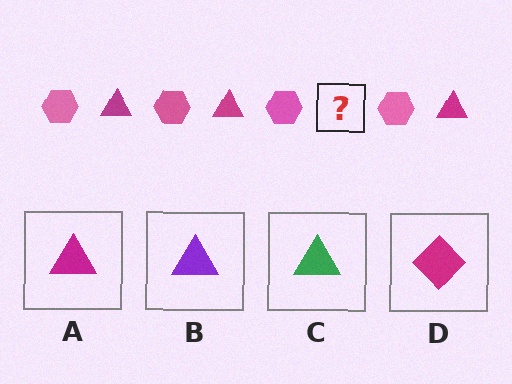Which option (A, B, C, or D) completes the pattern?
A.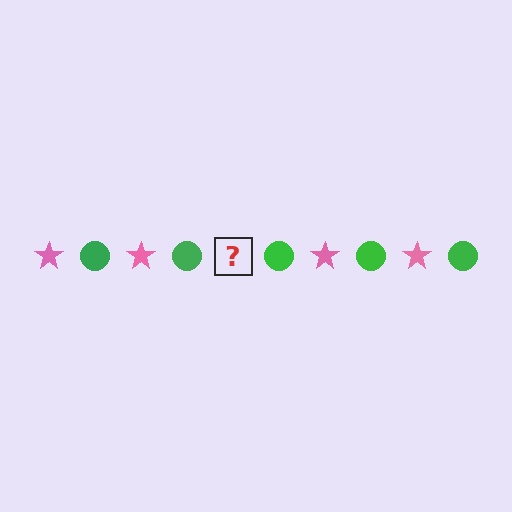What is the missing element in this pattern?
The missing element is a pink star.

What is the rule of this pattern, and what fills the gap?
The rule is that the pattern alternates between pink star and green circle. The gap should be filled with a pink star.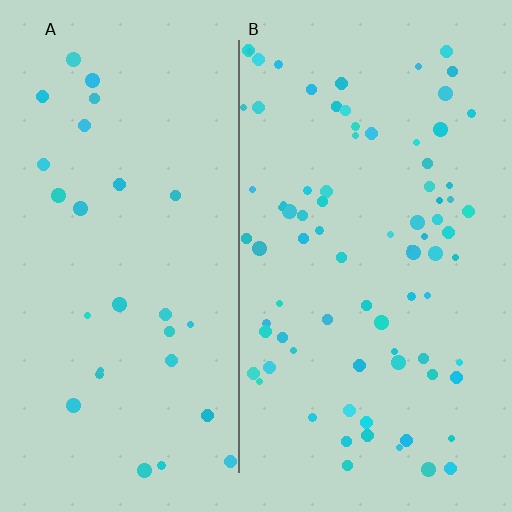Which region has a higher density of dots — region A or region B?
B (the right).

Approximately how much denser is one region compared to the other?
Approximately 2.9× — region B over region A.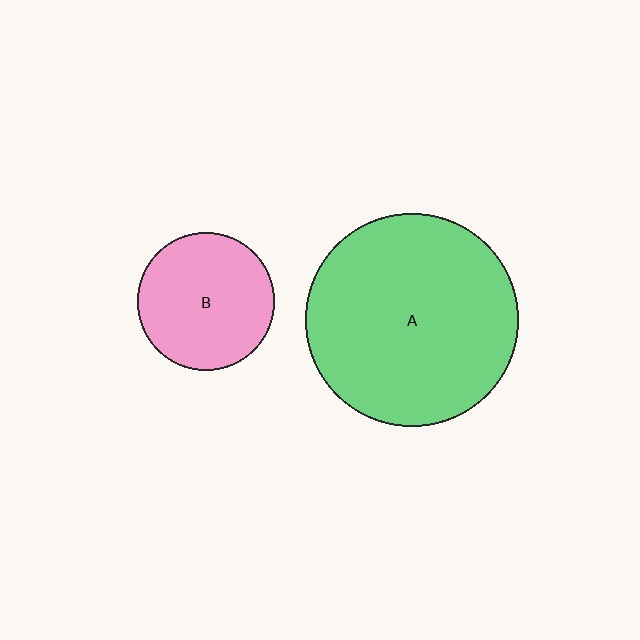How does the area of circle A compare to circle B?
Approximately 2.4 times.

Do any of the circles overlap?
No, none of the circles overlap.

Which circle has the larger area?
Circle A (green).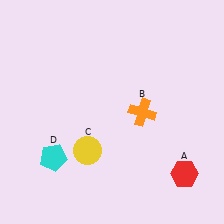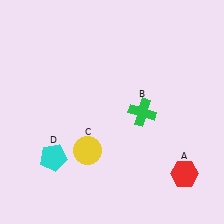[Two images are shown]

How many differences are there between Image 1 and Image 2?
There is 1 difference between the two images.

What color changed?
The cross (B) changed from orange in Image 1 to green in Image 2.